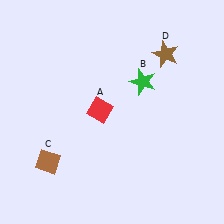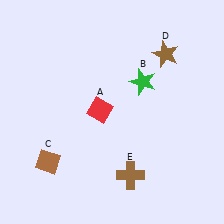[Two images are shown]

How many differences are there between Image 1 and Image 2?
There is 1 difference between the two images.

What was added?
A brown cross (E) was added in Image 2.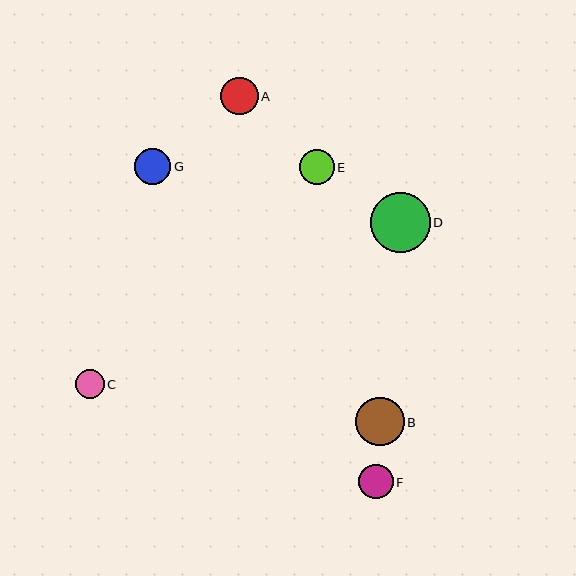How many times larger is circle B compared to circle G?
Circle B is approximately 1.3 times the size of circle G.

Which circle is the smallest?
Circle C is the smallest with a size of approximately 29 pixels.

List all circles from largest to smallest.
From largest to smallest: D, B, A, G, E, F, C.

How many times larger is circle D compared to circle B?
Circle D is approximately 1.2 times the size of circle B.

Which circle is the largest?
Circle D is the largest with a size of approximately 60 pixels.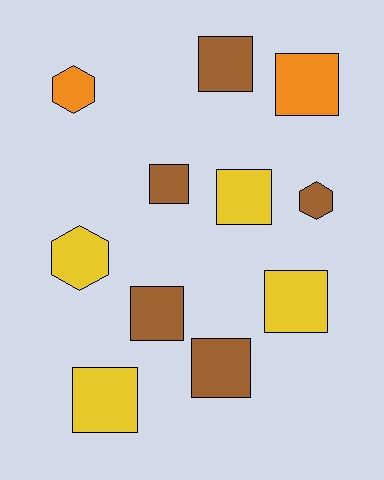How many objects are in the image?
There are 11 objects.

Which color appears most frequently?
Brown, with 5 objects.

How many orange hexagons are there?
There is 1 orange hexagon.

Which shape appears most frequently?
Square, with 8 objects.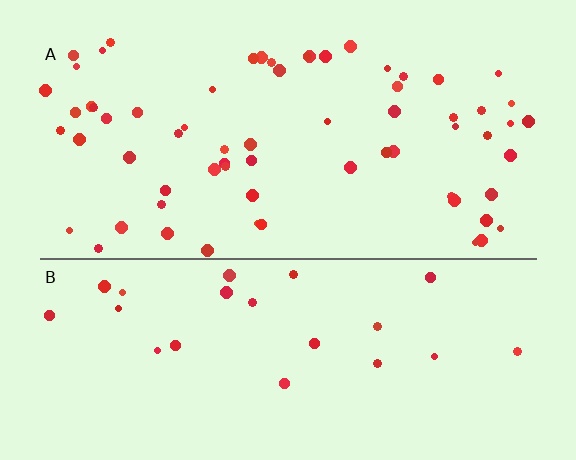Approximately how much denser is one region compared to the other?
Approximately 2.8× — region A over region B.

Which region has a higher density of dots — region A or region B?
A (the top).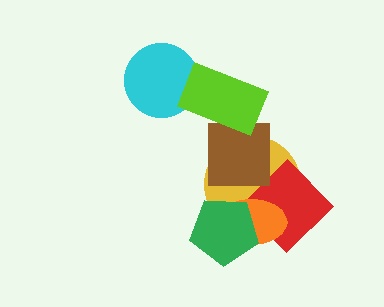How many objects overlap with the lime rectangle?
2 objects overlap with the lime rectangle.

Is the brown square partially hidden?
Yes, it is partially covered by another shape.